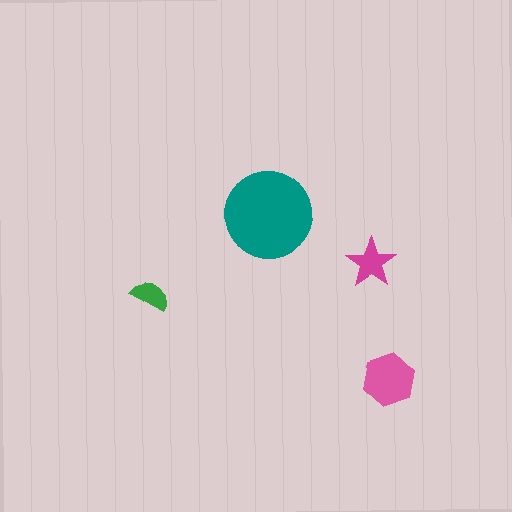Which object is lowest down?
The pink hexagon is bottommost.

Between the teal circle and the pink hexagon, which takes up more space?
The teal circle.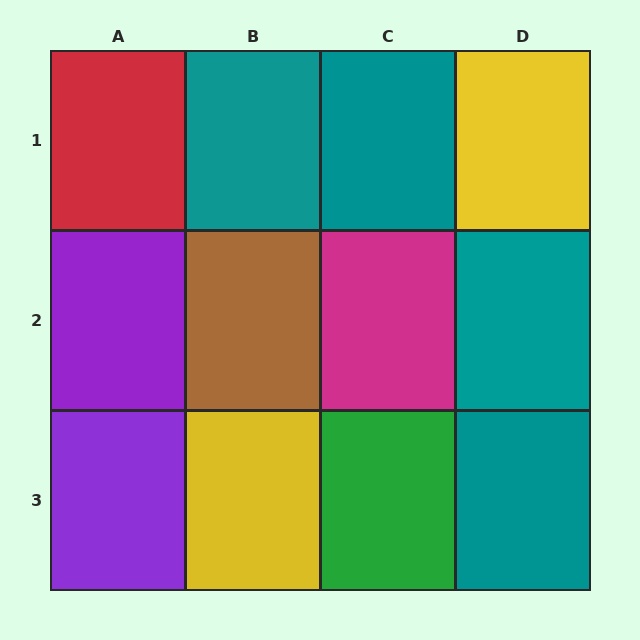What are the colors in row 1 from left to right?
Red, teal, teal, yellow.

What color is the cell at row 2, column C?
Magenta.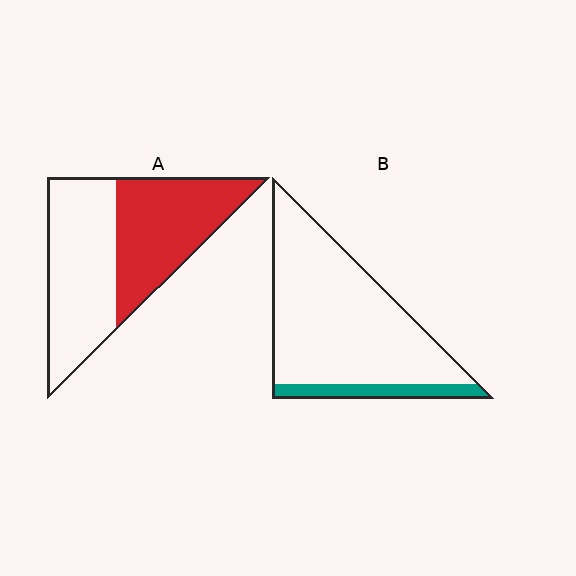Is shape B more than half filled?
No.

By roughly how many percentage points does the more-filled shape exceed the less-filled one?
By roughly 35 percentage points (A over B).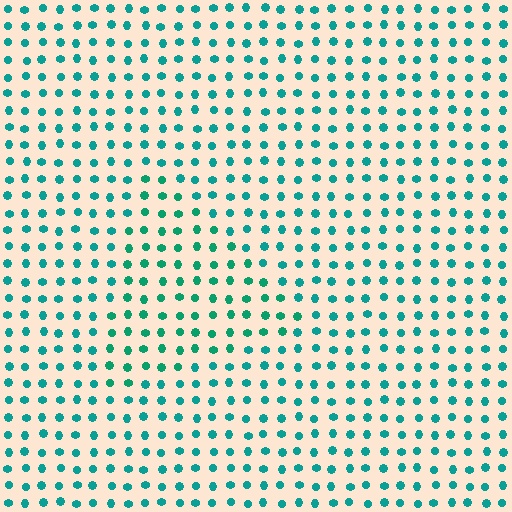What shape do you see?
I see a triangle.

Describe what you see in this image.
The image is filled with small teal elements in a uniform arrangement. A triangle-shaped region is visible where the elements are tinted to a slightly different hue, forming a subtle color boundary.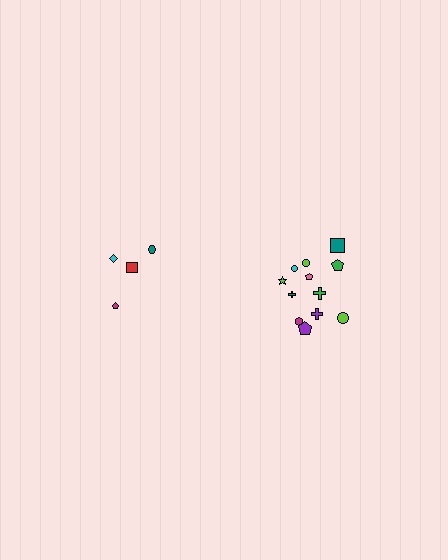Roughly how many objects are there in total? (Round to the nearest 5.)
Roughly 15 objects in total.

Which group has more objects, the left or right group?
The right group.